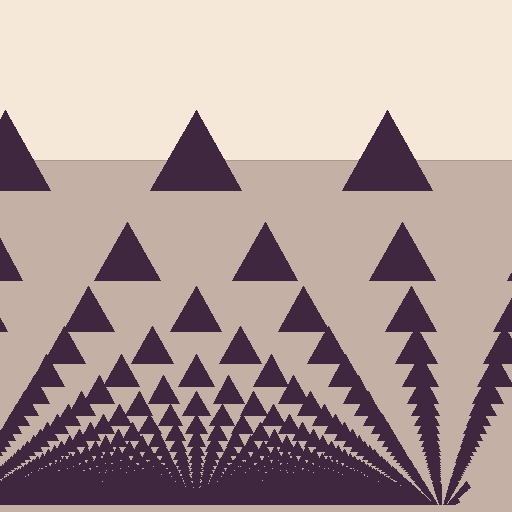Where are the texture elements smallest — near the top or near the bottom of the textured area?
Near the bottom.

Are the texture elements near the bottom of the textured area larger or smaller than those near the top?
Smaller. The gradient is inverted — elements near the bottom are smaller and denser.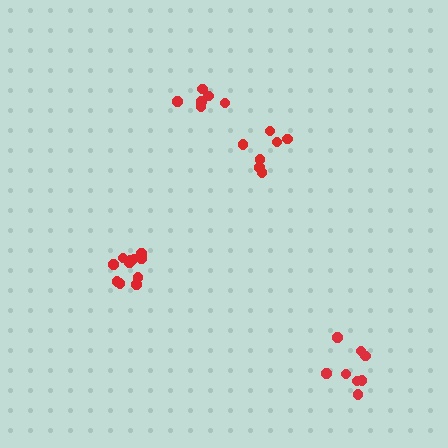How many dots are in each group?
Group 1: 8 dots, Group 2: 7 dots, Group 3: 11 dots, Group 4: 6 dots (32 total).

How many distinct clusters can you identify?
There are 4 distinct clusters.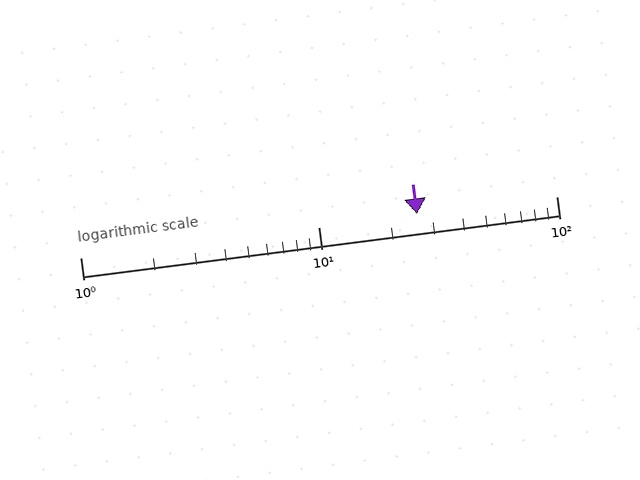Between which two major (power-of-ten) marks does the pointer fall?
The pointer is between 10 and 100.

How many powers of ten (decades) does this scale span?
The scale spans 2 decades, from 1 to 100.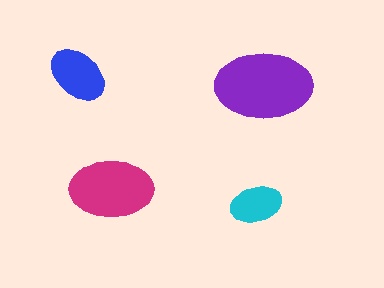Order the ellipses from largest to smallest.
the purple one, the magenta one, the blue one, the cyan one.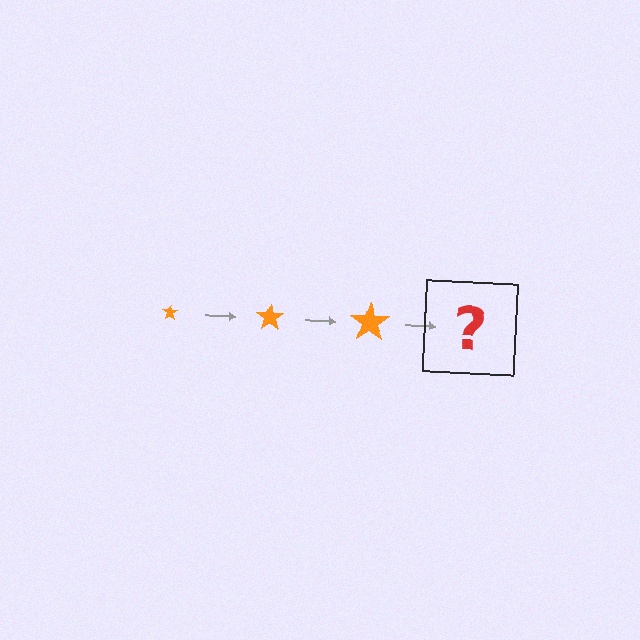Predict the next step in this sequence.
The next step is an orange star, larger than the previous one.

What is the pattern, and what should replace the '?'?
The pattern is that the star gets progressively larger each step. The '?' should be an orange star, larger than the previous one.